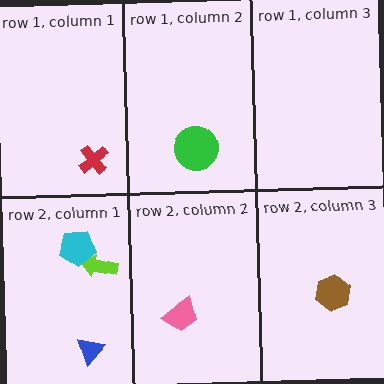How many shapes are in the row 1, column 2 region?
1.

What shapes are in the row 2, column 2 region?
The pink trapezoid.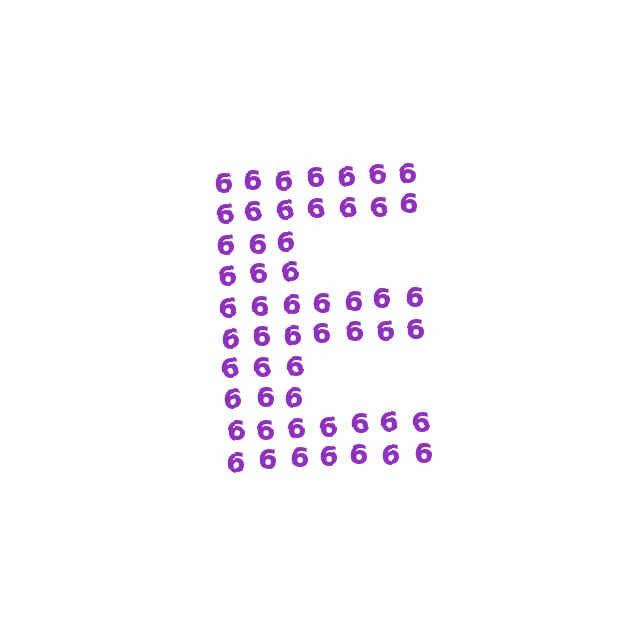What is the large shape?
The large shape is the letter E.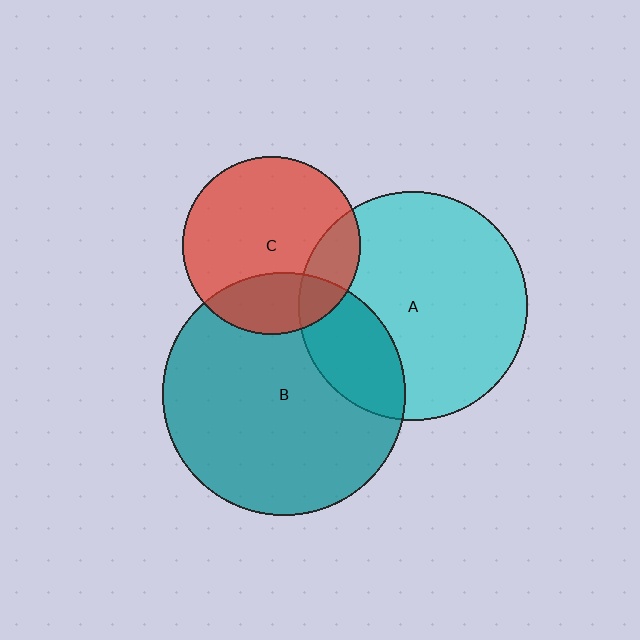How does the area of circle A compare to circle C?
Approximately 1.7 times.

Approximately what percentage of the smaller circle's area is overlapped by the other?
Approximately 20%.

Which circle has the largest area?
Circle B (teal).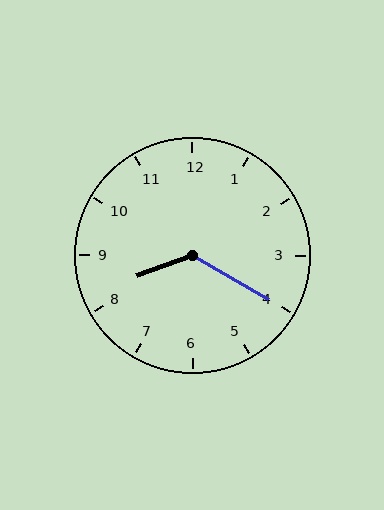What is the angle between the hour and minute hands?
Approximately 130 degrees.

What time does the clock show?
8:20.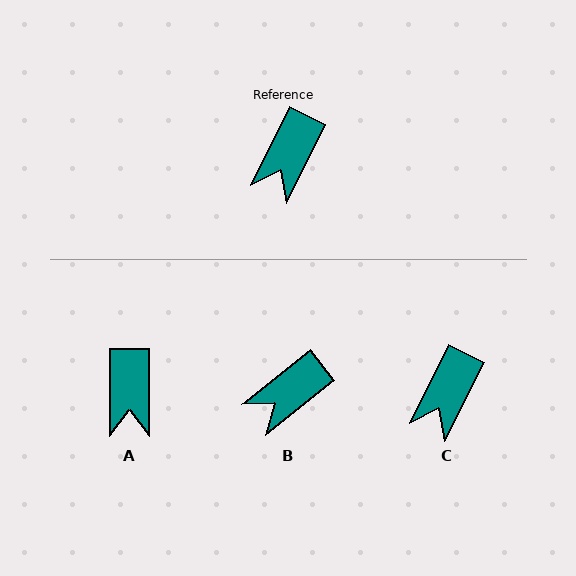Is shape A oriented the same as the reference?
No, it is off by about 27 degrees.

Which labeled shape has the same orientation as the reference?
C.